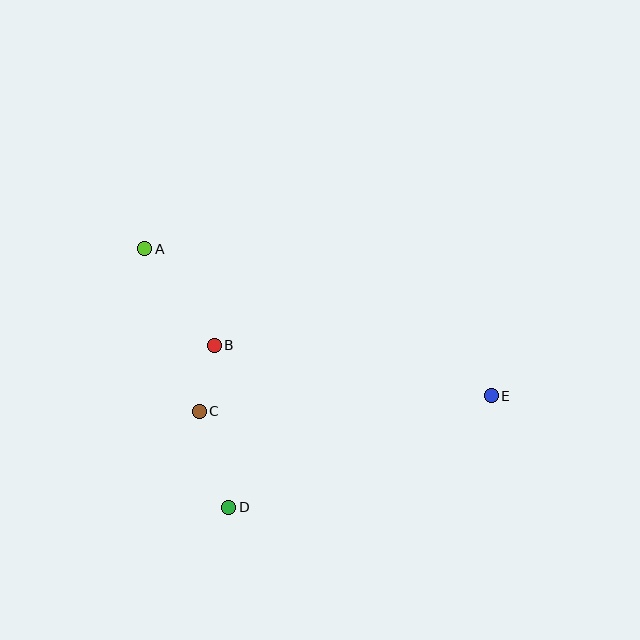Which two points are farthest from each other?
Points A and E are farthest from each other.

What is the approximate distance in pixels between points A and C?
The distance between A and C is approximately 172 pixels.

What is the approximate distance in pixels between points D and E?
The distance between D and E is approximately 285 pixels.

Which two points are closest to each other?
Points B and C are closest to each other.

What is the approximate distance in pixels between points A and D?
The distance between A and D is approximately 272 pixels.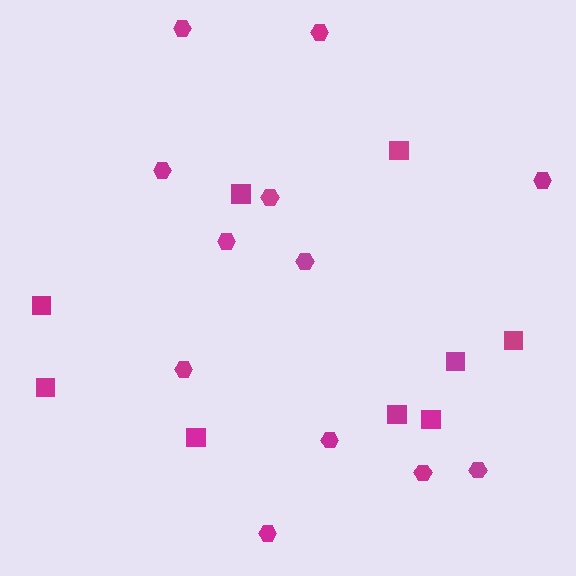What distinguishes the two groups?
There are 2 groups: one group of hexagons (12) and one group of squares (9).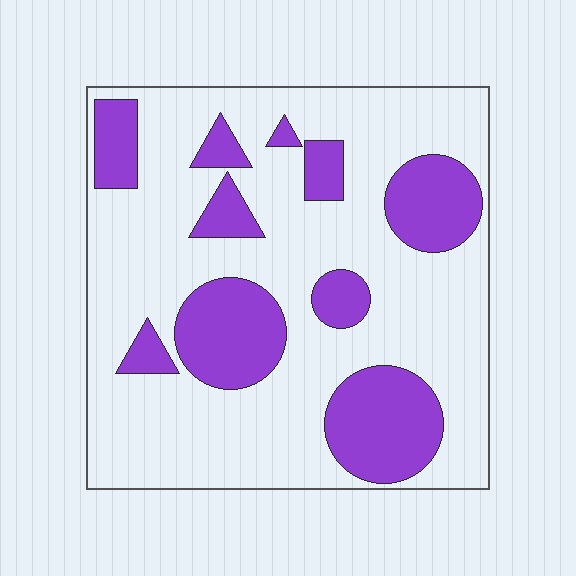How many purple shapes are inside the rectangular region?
10.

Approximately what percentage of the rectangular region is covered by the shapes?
Approximately 30%.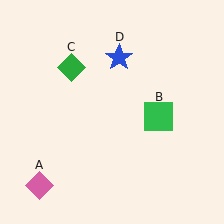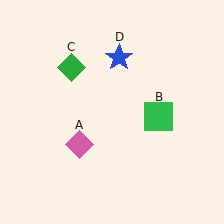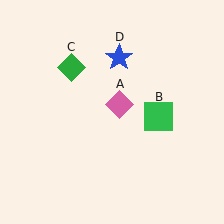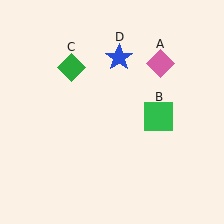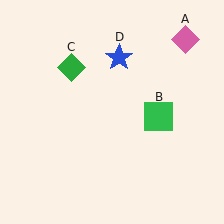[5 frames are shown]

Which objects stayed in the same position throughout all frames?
Green square (object B) and green diamond (object C) and blue star (object D) remained stationary.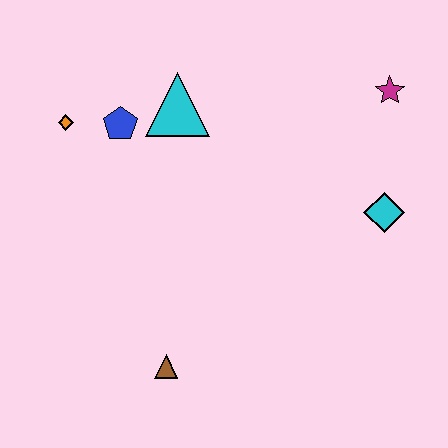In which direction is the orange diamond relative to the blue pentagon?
The orange diamond is to the left of the blue pentagon.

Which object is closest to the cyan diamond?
The magenta star is closest to the cyan diamond.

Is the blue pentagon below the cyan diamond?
No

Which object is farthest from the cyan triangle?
The brown triangle is farthest from the cyan triangle.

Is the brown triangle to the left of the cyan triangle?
Yes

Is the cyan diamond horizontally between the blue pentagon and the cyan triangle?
No